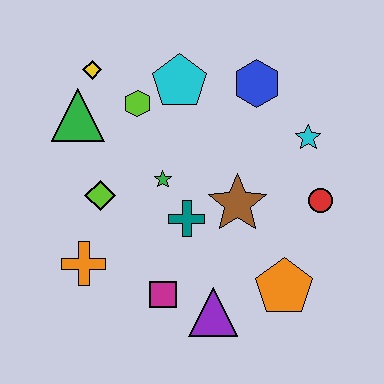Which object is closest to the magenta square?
The purple triangle is closest to the magenta square.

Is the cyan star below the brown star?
No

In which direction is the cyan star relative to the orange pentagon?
The cyan star is above the orange pentagon.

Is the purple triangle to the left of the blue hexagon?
Yes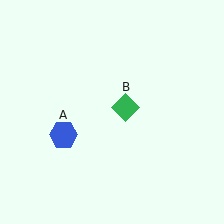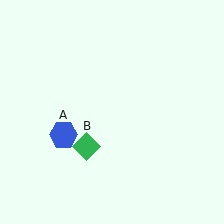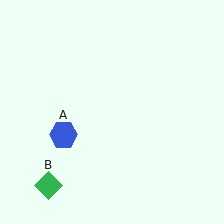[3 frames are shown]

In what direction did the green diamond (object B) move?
The green diamond (object B) moved down and to the left.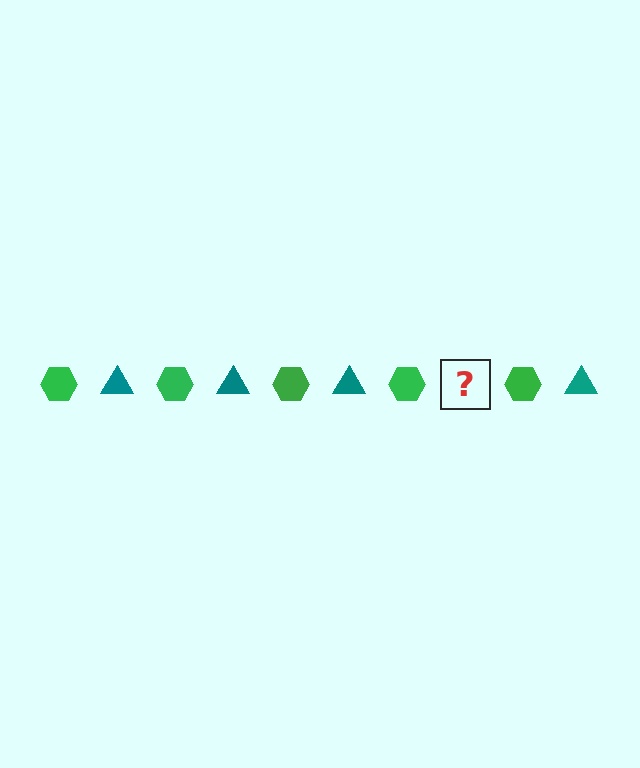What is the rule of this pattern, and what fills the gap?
The rule is that the pattern alternates between green hexagon and teal triangle. The gap should be filled with a teal triangle.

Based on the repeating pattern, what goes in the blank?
The blank should be a teal triangle.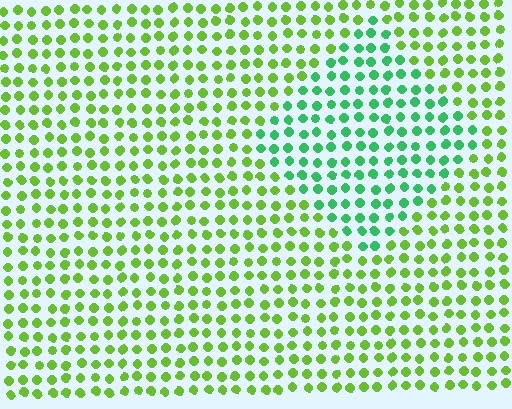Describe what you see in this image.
The image is filled with small lime elements in a uniform arrangement. A diamond-shaped region is visible where the elements are tinted to a slightly different hue, forming a subtle color boundary.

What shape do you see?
I see a diamond.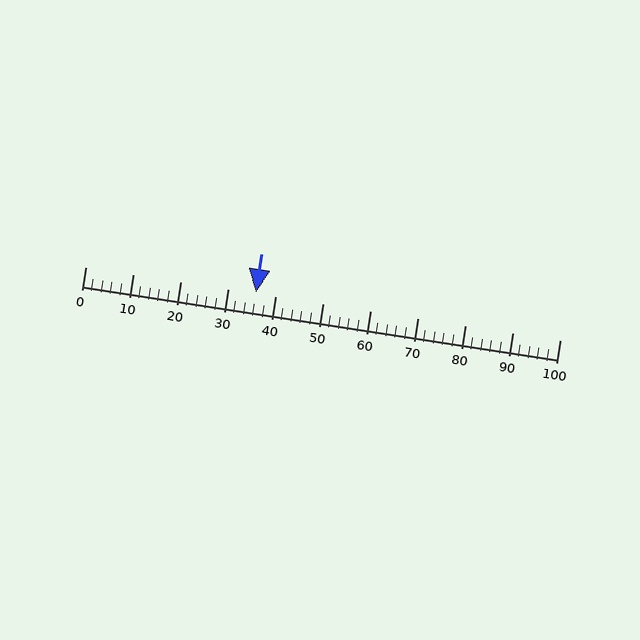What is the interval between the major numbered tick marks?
The major tick marks are spaced 10 units apart.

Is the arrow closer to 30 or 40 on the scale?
The arrow is closer to 40.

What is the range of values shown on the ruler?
The ruler shows values from 0 to 100.